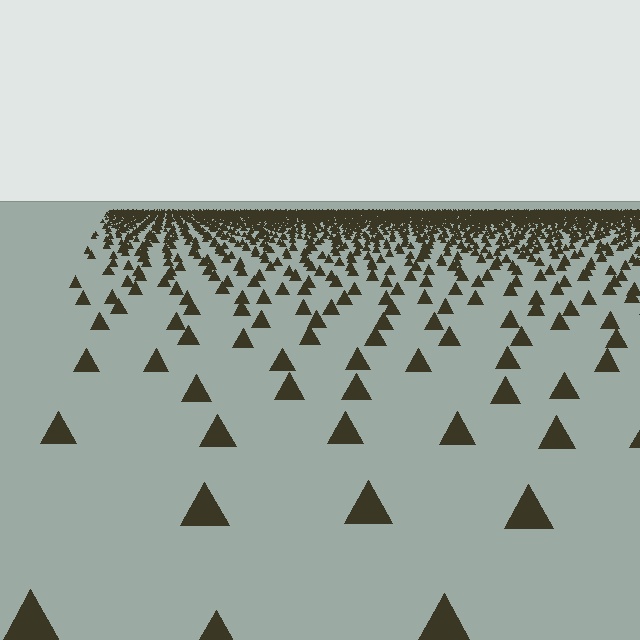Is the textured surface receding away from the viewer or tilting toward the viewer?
The surface is receding away from the viewer. Texture elements get smaller and denser toward the top.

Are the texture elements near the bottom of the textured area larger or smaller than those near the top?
Larger. Near the bottom, elements are closer to the viewer and appear at a bigger on-screen size.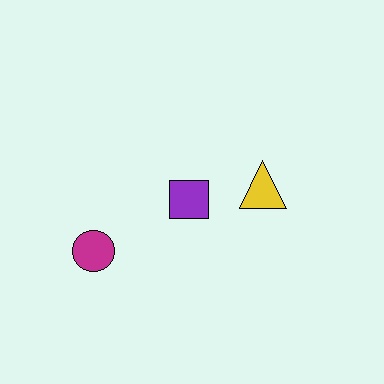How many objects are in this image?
There are 3 objects.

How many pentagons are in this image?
There are no pentagons.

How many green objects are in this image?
There are no green objects.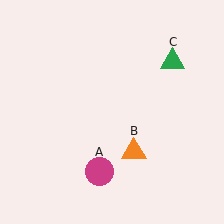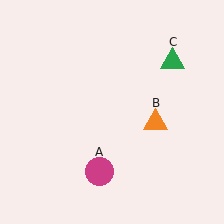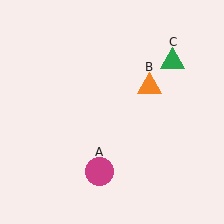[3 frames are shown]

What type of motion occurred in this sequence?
The orange triangle (object B) rotated counterclockwise around the center of the scene.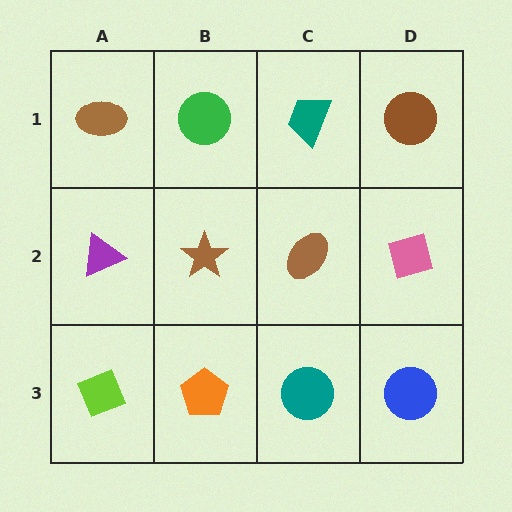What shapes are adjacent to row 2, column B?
A green circle (row 1, column B), an orange pentagon (row 3, column B), a purple triangle (row 2, column A), a brown ellipse (row 2, column C).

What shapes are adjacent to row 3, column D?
A pink diamond (row 2, column D), a teal circle (row 3, column C).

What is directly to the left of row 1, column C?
A green circle.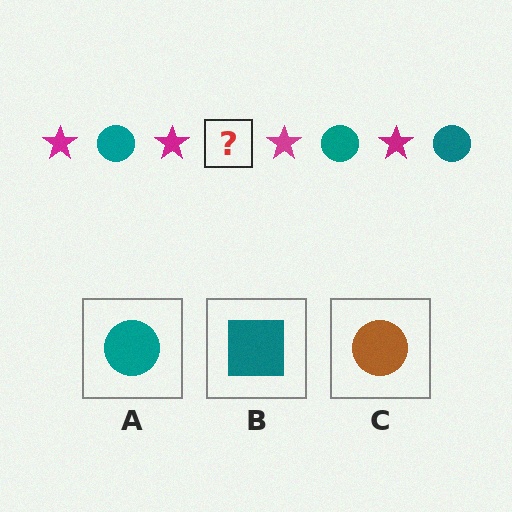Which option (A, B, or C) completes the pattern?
A.